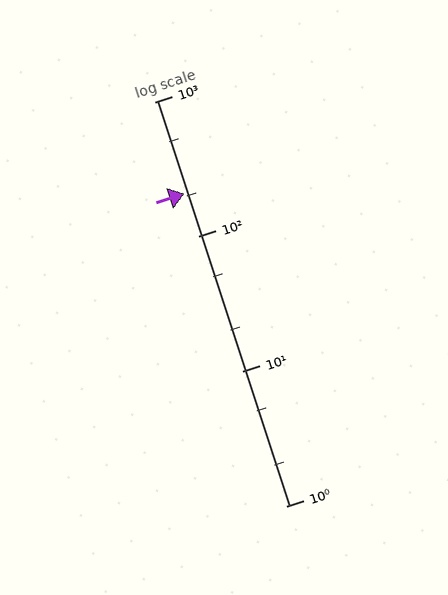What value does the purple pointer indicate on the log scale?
The pointer indicates approximately 210.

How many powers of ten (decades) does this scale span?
The scale spans 3 decades, from 1 to 1000.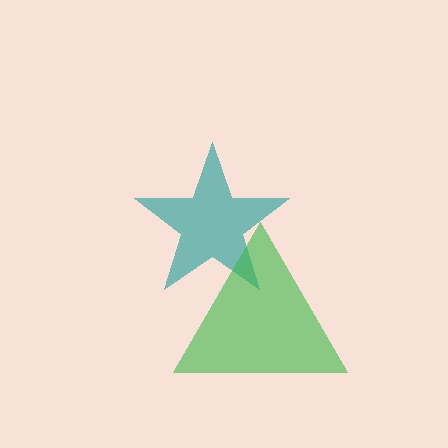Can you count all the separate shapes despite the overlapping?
Yes, there are 2 separate shapes.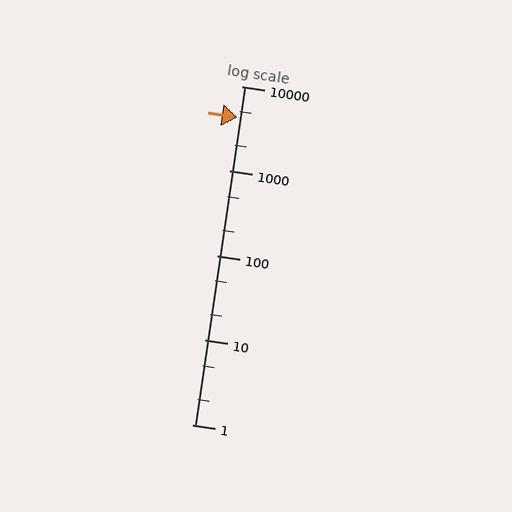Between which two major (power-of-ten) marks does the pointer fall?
The pointer is between 1000 and 10000.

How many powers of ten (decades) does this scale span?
The scale spans 4 decades, from 1 to 10000.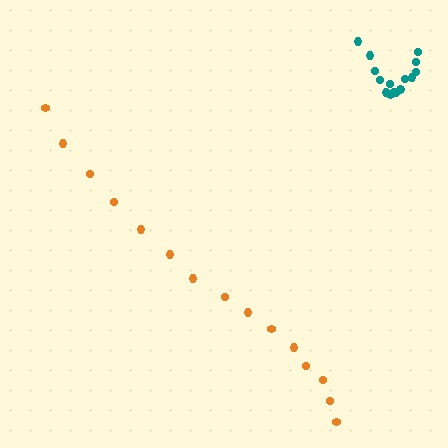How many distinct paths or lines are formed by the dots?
There are 2 distinct paths.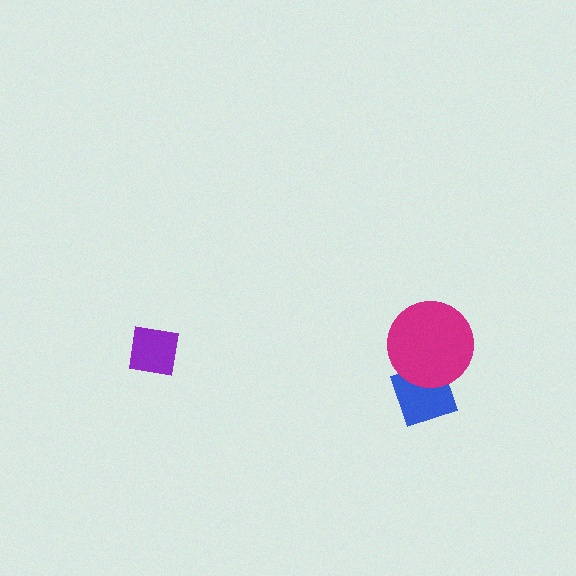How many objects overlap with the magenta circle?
1 object overlaps with the magenta circle.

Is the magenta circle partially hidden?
No, no other shape covers it.